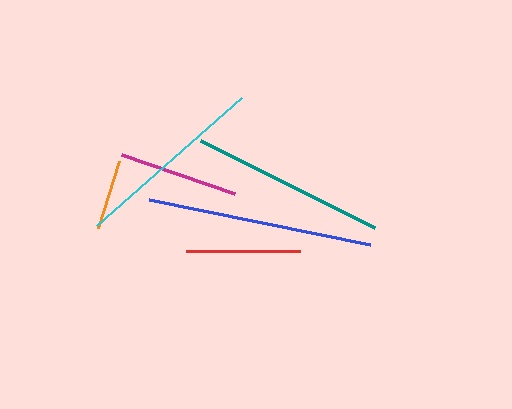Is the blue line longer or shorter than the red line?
The blue line is longer than the red line.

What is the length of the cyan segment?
The cyan segment is approximately 193 pixels long.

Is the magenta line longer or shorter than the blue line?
The blue line is longer than the magenta line.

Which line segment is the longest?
The blue line is the longest at approximately 225 pixels.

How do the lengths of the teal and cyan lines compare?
The teal and cyan lines are approximately the same length.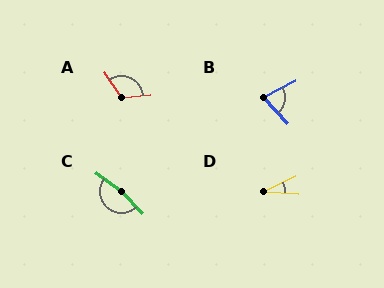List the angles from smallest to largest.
D (29°), B (74°), A (119°), C (170°).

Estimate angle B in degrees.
Approximately 74 degrees.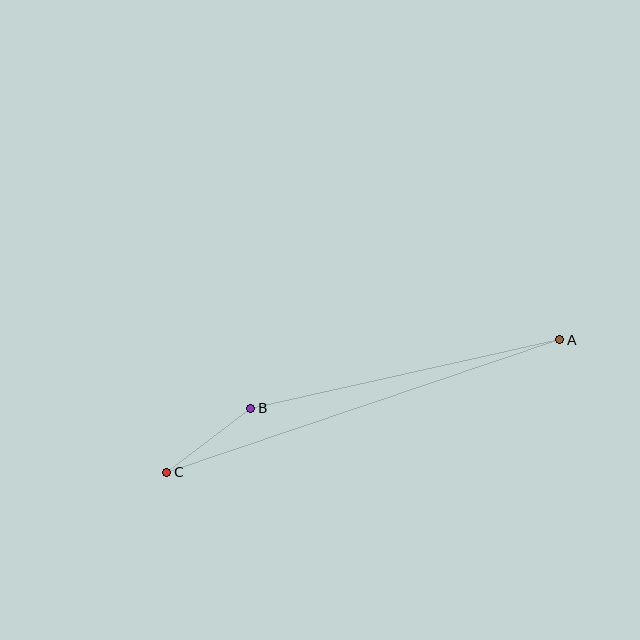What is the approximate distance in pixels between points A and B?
The distance between A and B is approximately 317 pixels.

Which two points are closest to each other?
Points B and C are closest to each other.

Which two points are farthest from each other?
Points A and C are farthest from each other.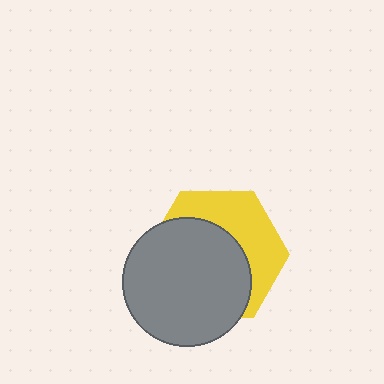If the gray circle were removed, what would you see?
You would see the complete yellow hexagon.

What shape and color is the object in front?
The object in front is a gray circle.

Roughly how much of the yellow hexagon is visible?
A small part of it is visible (roughly 40%).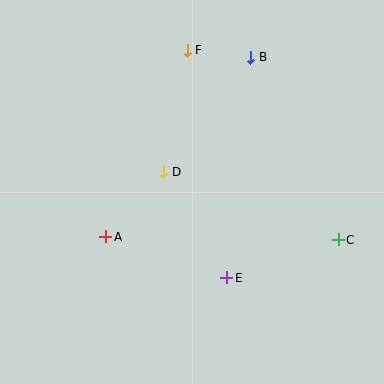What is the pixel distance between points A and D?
The distance between A and D is 87 pixels.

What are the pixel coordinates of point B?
Point B is at (251, 57).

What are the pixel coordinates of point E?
Point E is at (227, 278).